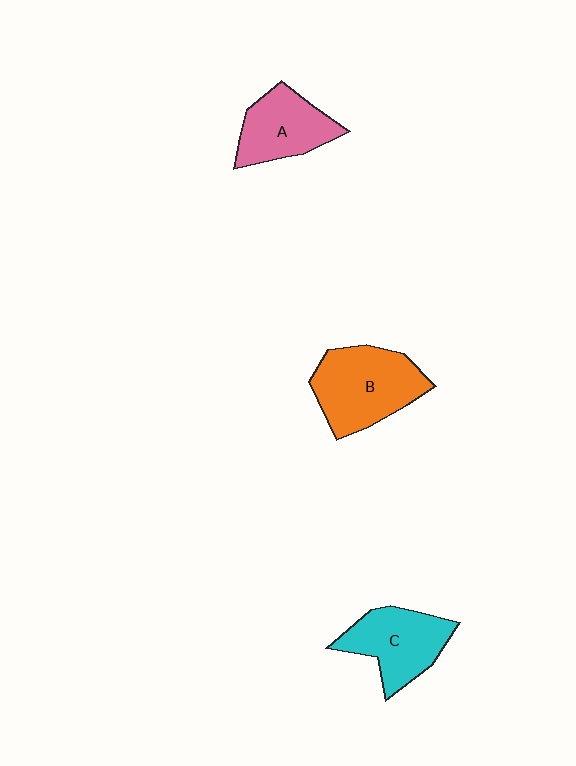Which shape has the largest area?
Shape B (orange).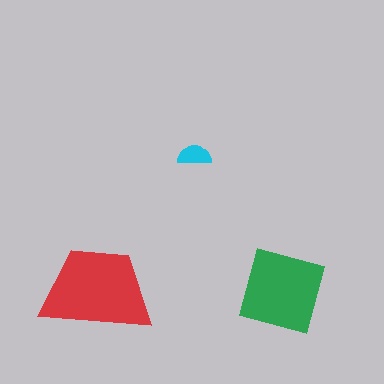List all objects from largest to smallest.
The red trapezoid, the green diamond, the cyan semicircle.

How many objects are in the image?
There are 3 objects in the image.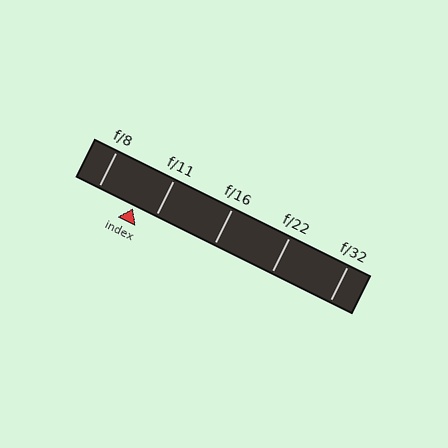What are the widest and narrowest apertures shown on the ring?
The widest aperture shown is f/8 and the narrowest is f/32.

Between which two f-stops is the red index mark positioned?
The index mark is between f/8 and f/11.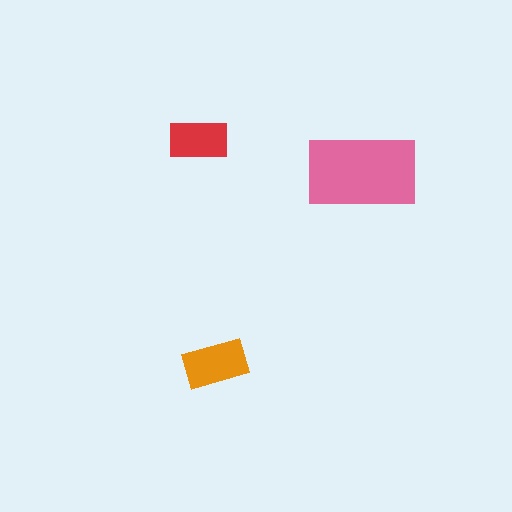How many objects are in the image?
There are 3 objects in the image.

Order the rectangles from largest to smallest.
the pink one, the orange one, the red one.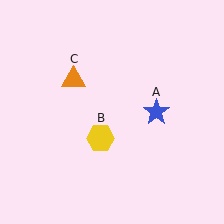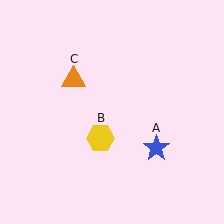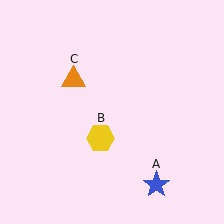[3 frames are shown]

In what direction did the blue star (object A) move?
The blue star (object A) moved down.